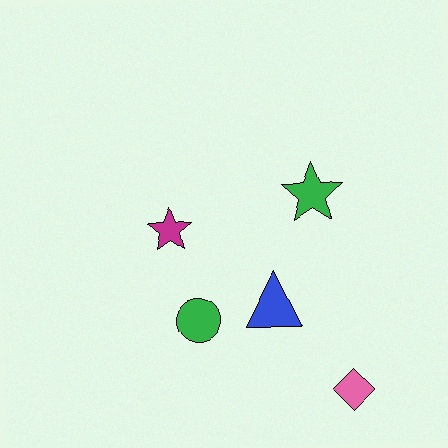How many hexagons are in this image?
There are no hexagons.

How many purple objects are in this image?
There are no purple objects.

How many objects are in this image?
There are 5 objects.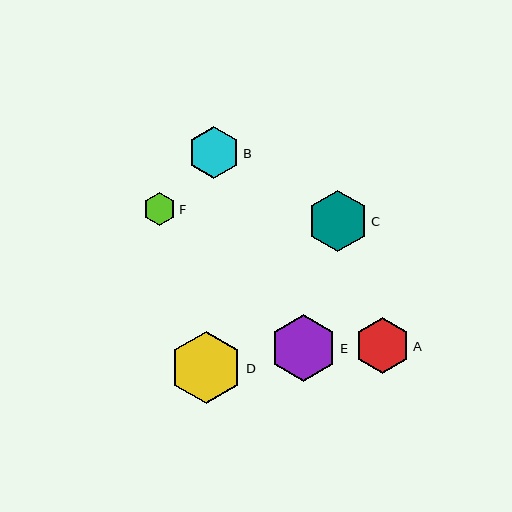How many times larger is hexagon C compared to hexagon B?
Hexagon C is approximately 1.2 times the size of hexagon B.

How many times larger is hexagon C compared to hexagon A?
Hexagon C is approximately 1.1 times the size of hexagon A.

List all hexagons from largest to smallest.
From largest to smallest: D, E, C, A, B, F.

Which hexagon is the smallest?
Hexagon F is the smallest with a size of approximately 33 pixels.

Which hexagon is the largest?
Hexagon D is the largest with a size of approximately 73 pixels.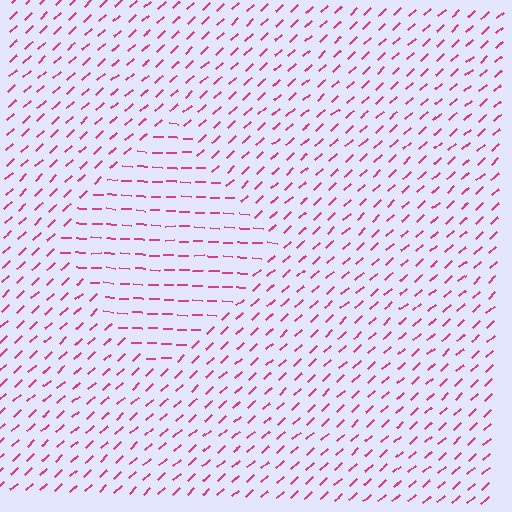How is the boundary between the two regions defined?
The boundary is defined purely by a change in line orientation (approximately 45 degrees difference). All lines are the same color and thickness.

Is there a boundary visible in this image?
Yes, there is a texture boundary formed by a change in line orientation.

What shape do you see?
I see a diamond.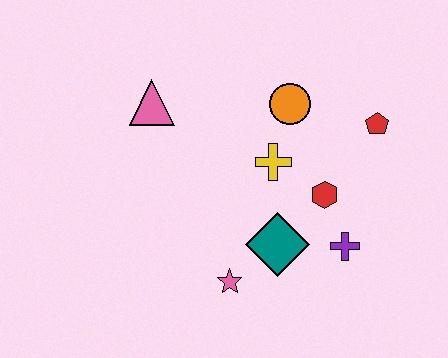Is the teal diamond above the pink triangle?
No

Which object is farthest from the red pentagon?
The pink triangle is farthest from the red pentagon.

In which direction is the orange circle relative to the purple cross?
The orange circle is above the purple cross.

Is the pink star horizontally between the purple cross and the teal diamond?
No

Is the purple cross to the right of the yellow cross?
Yes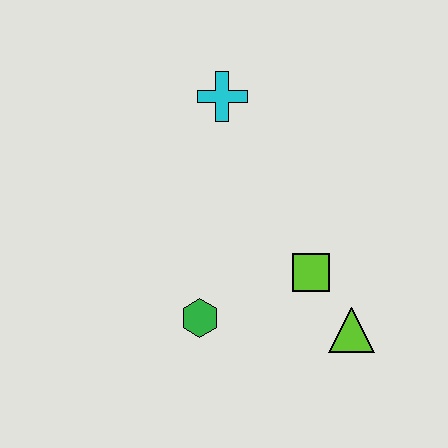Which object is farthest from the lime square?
The cyan cross is farthest from the lime square.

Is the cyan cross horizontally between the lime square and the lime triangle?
No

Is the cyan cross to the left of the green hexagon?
No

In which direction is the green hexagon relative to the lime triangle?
The green hexagon is to the left of the lime triangle.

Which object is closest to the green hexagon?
The lime square is closest to the green hexagon.